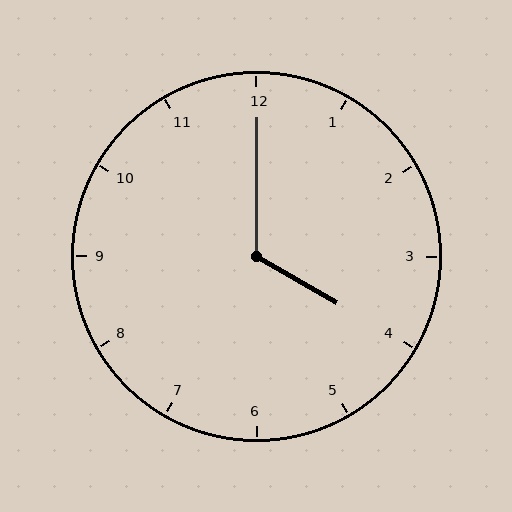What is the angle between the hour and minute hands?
Approximately 120 degrees.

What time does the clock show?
4:00.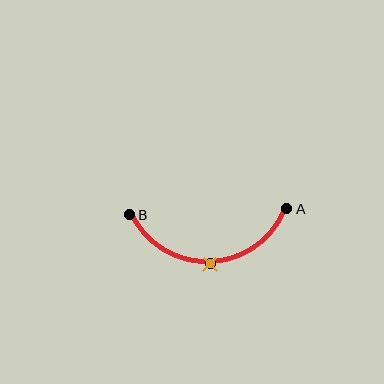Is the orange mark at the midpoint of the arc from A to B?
Yes. The orange mark lies on the arc at equal arc-length from both A and B — it is the arc midpoint.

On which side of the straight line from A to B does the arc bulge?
The arc bulges below the straight line connecting A and B.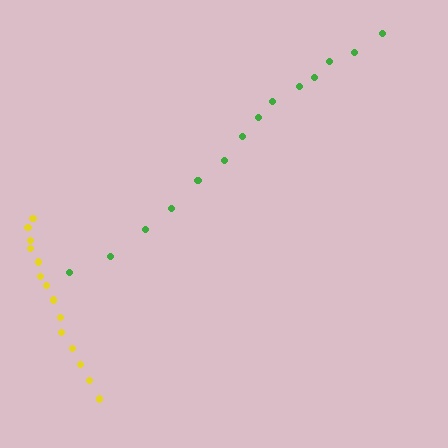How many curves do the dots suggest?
There are 2 distinct paths.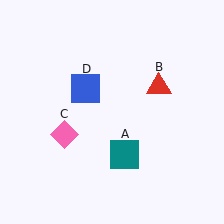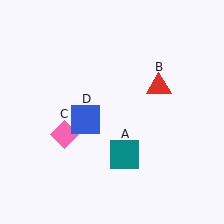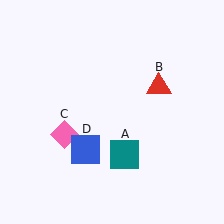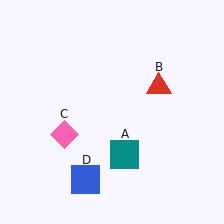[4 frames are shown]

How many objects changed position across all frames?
1 object changed position: blue square (object D).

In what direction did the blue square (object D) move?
The blue square (object D) moved down.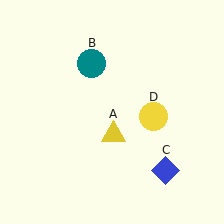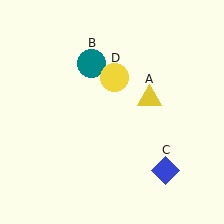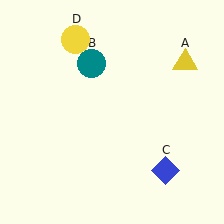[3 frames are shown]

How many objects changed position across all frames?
2 objects changed position: yellow triangle (object A), yellow circle (object D).